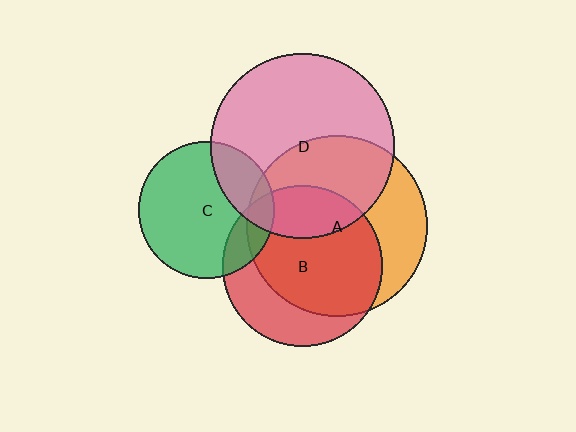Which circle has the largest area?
Circle D (pink).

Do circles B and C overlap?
Yes.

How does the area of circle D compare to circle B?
Approximately 1.3 times.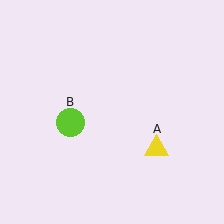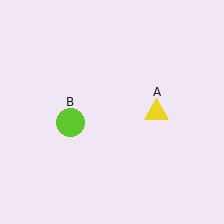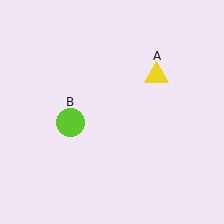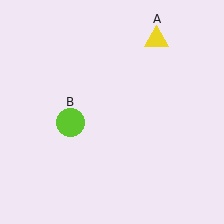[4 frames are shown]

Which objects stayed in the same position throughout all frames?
Lime circle (object B) remained stationary.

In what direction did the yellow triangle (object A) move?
The yellow triangle (object A) moved up.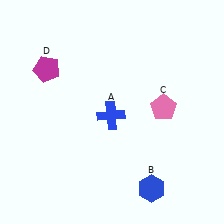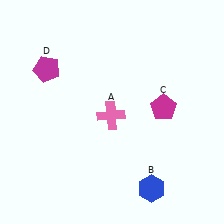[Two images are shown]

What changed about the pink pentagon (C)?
In Image 1, C is pink. In Image 2, it changed to magenta.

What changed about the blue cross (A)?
In Image 1, A is blue. In Image 2, it changed to pink.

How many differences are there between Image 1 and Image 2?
There are 2 differences between the two images.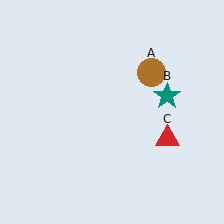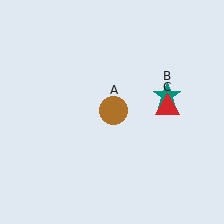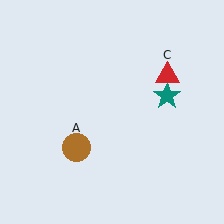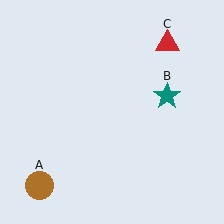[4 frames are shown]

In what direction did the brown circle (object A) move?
The brown circle (object A) moved down and to the left.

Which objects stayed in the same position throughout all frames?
Teal star (object B) remained stationary.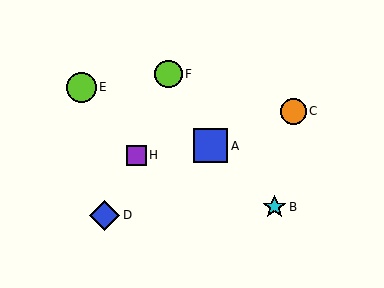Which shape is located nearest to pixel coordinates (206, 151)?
The blue square (labeled A) at (211, 146) is nearest to that location.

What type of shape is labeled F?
Shape F is a lime circle.